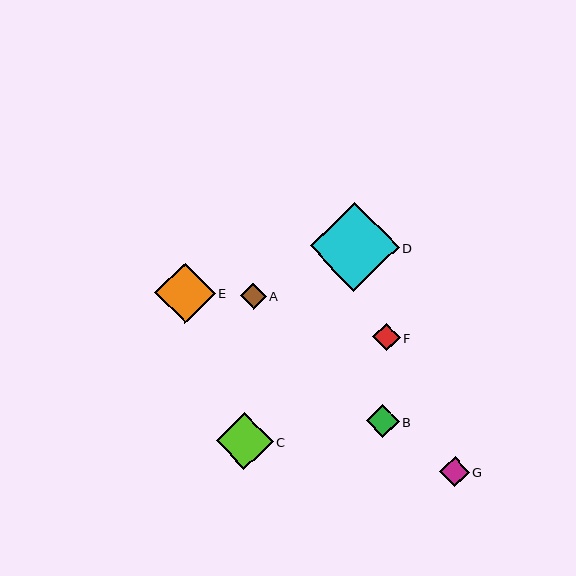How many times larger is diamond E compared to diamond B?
Diamond E is approximately 1.8 times the size of diamond B.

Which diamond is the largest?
Diamond D is the largest with a size of approximately 89 pixels.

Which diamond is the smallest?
Diamond A is the smallest with a size of approximately 26 pixels.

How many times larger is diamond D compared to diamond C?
Diamond D is approximately 1.6 times the size of diamond C.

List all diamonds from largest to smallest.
From largest to smallest: D, E, C, B, G, F, A.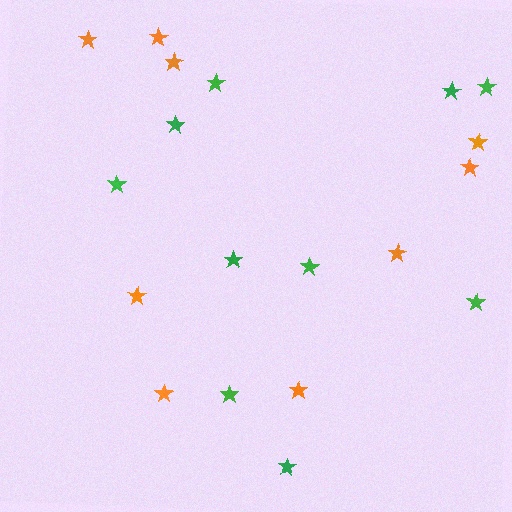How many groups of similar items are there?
There are 2 groups: one group of orange stars (9) and one group of green stars (10).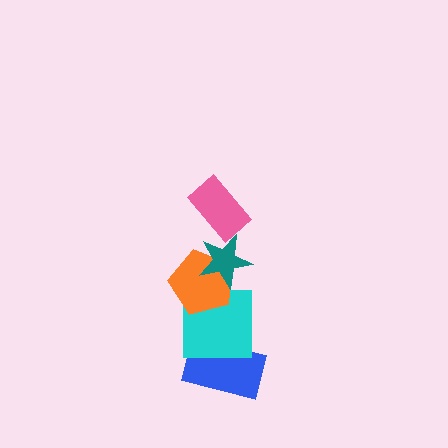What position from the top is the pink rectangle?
The pink rectangle is 1st from the top.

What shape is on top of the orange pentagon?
The teal star is on top of the orange pentagon.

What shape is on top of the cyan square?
The orange pentagon is on top of the cyan square.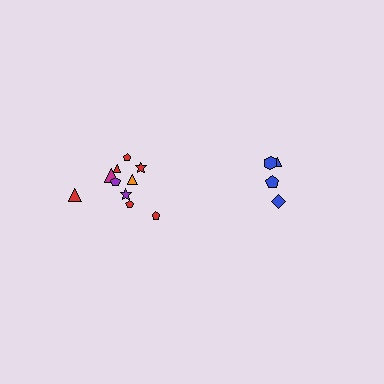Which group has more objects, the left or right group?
The left group.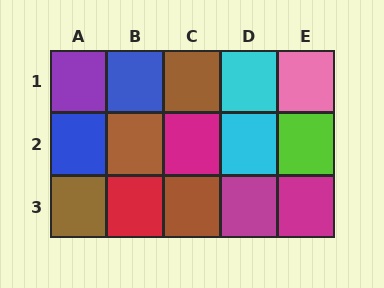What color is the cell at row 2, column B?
Brown.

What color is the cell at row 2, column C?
Magenta.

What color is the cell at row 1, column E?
Pink.